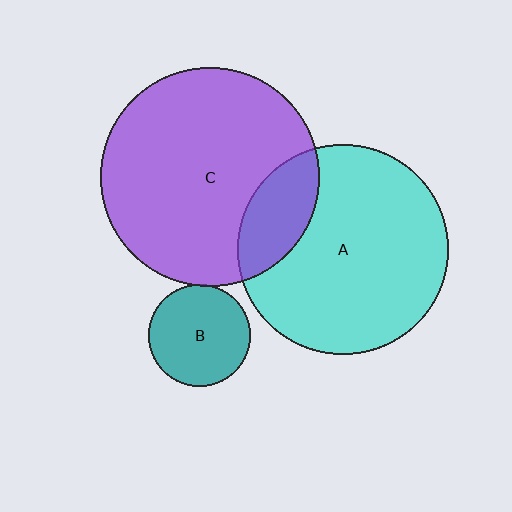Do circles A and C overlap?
Yes.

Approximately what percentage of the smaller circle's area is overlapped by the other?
Approximately 20%.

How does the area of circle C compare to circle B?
Approximately 4.6 times.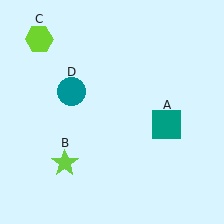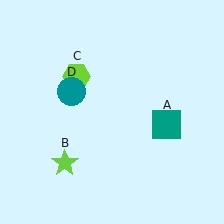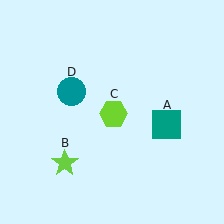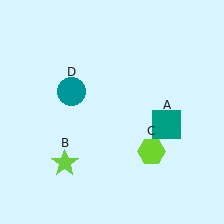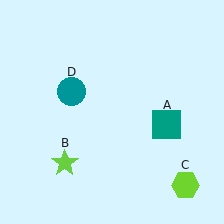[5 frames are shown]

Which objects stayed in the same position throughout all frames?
Teal square (object A) and lime star (object B) and teal circle (object D) remained stationary.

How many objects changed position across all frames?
1 object changed position: lime hexagon (object C).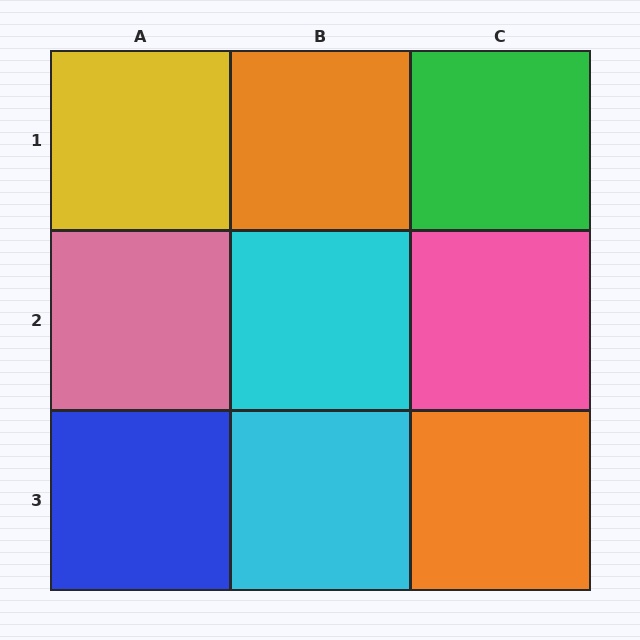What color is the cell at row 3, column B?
Cyan.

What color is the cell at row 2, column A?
Pink.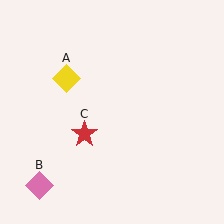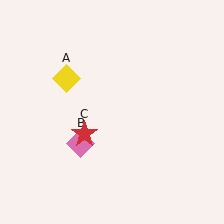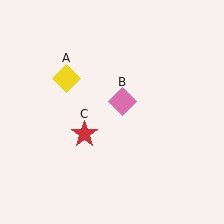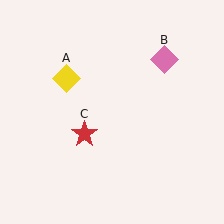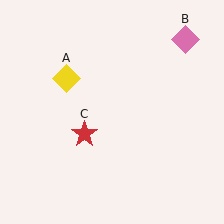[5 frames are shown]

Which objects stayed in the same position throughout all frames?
Yellow diamond (object A) and red star (object C) remained stationary.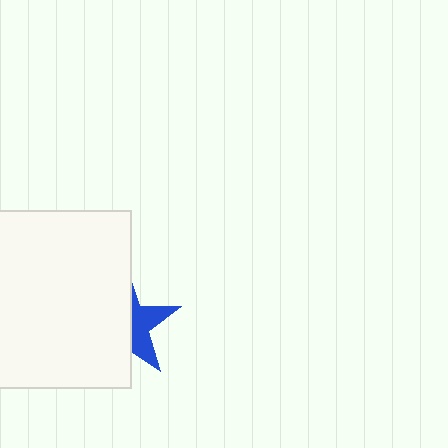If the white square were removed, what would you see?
You would see the complete blue star.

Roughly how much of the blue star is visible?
A small part of it is visible (roughly 40%).